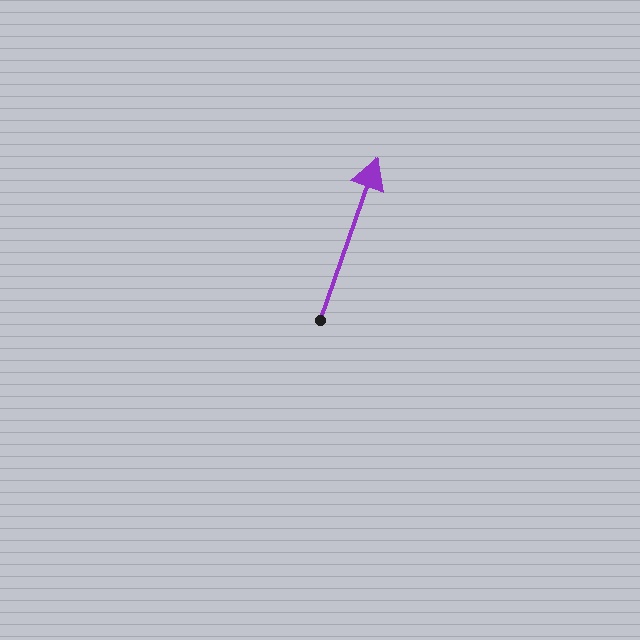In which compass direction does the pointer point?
North.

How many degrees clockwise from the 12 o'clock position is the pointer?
Approximately 19 degrees.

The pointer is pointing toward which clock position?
Roughly 1 o'clock.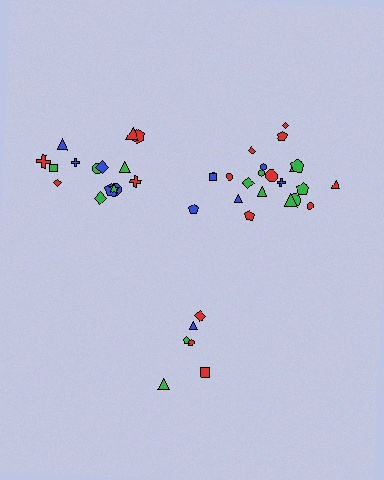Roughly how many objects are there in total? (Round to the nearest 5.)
Roughly 45 objects in total.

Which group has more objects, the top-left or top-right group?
The top-right group.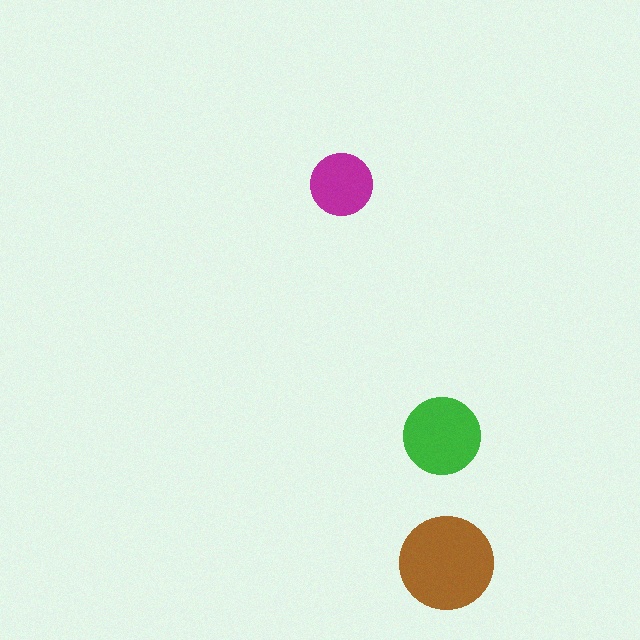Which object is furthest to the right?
The brown circle is rightmost.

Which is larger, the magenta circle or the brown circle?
The brown one.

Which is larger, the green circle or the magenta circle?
The green one.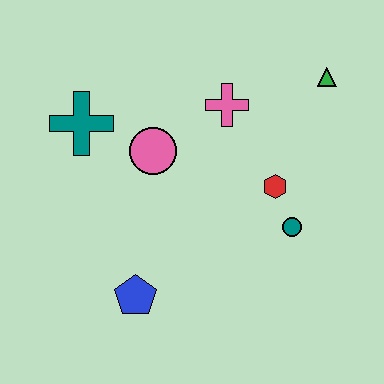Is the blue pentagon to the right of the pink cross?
No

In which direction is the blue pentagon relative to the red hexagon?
The blue pentagon is to the left of the red hexagon.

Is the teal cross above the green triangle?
No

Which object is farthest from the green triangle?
The blue pentagon is farthest from the green triangle.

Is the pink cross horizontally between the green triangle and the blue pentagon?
Yes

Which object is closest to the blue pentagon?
The pink circle is closest to the blue pentagon.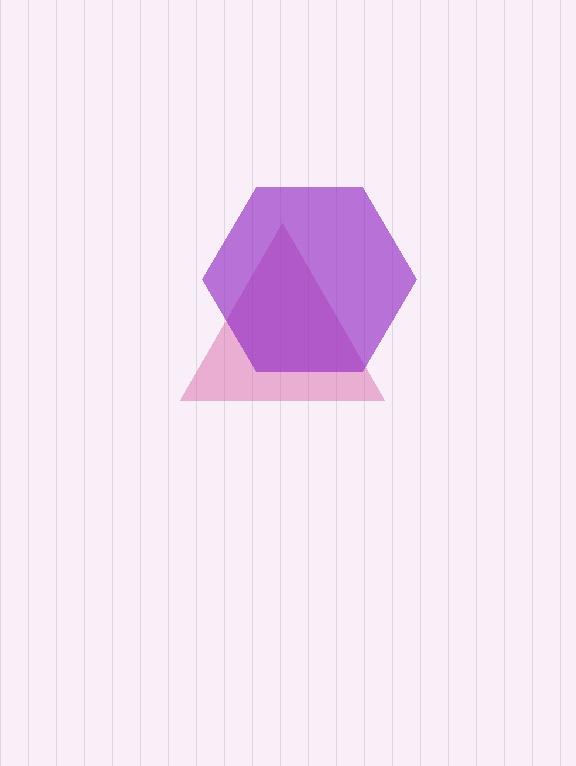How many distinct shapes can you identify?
There are 2 distinct shapes: a pink triangle, a purple hexagon.